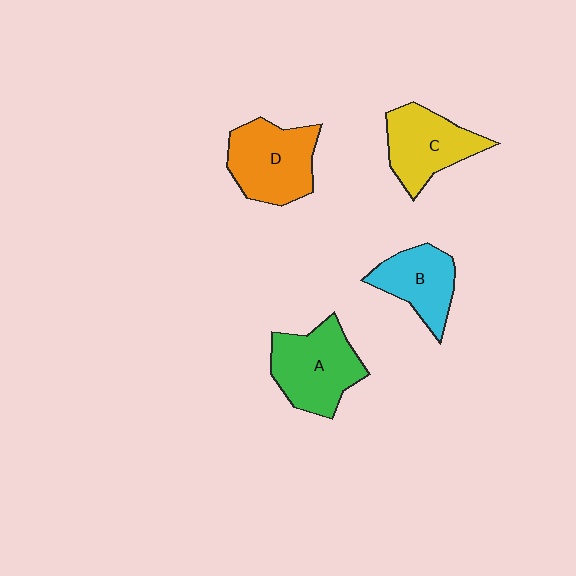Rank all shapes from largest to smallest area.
From largest to smallest: A (green), D (orange), C (yellow), B (cyan).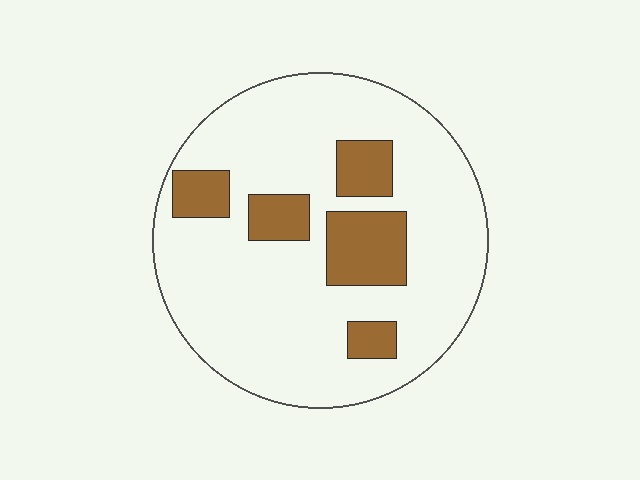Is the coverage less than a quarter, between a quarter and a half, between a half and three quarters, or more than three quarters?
Less than a quarter.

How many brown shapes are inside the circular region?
5.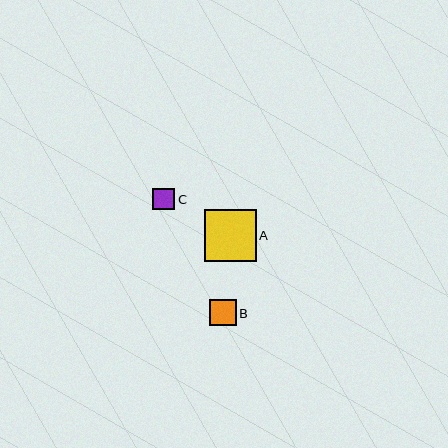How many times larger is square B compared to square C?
Square B is approximately 1.2 times the size of square C.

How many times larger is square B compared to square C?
Square B is approximately 1.2 times the size of square C.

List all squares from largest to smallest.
From largest to smallest: A, B, C.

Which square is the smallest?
Square C is the smallest with a size of approximately 22 pixels.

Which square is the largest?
Square A is the largest with a size of approximately 52 pixels.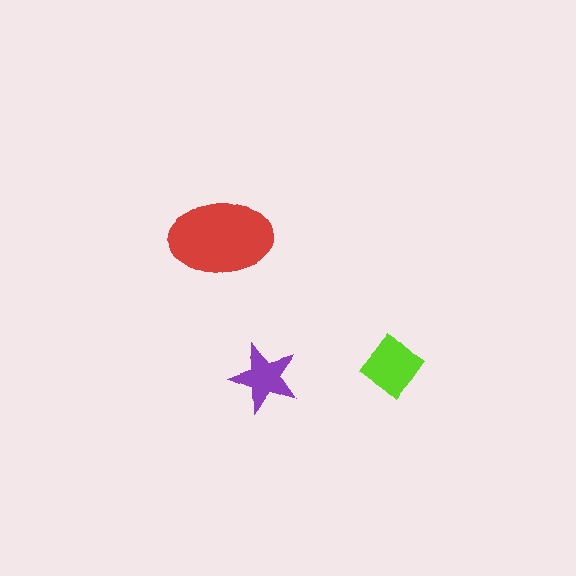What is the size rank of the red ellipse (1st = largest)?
1st.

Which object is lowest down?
The purple star is bottommost.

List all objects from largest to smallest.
The red ellipse, the lime diamond, the purple star.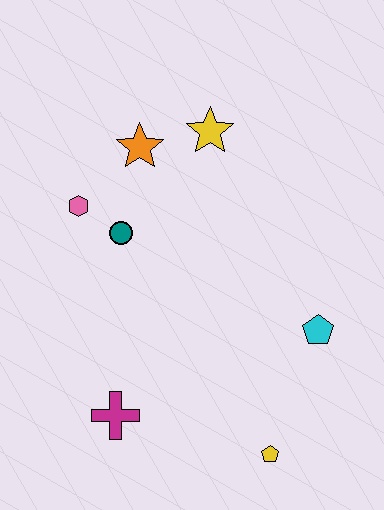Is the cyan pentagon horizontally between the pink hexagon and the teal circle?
No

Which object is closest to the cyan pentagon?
The yellow pentagon is closest to the cyan pentagon.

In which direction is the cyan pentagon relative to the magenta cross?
The cyan pentagon is to the right of the magenta cross.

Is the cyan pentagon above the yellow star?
No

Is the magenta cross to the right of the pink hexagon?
Yes